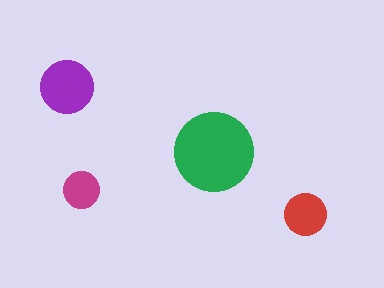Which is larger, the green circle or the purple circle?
The green one.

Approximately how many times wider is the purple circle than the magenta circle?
About 1.5 times wider.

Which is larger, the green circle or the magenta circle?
The green one.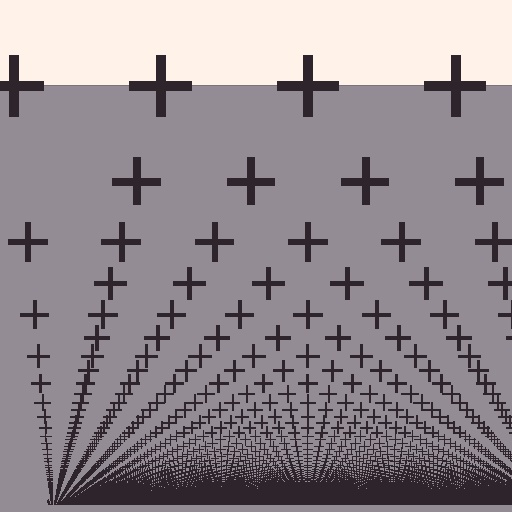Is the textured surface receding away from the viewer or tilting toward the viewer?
The surface appears to tilt toward the viewer. Texture elements get larger and sparser toward the top.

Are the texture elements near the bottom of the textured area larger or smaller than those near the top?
Smaller. The gradient is inverted — elements near the bottom are smaller and denser.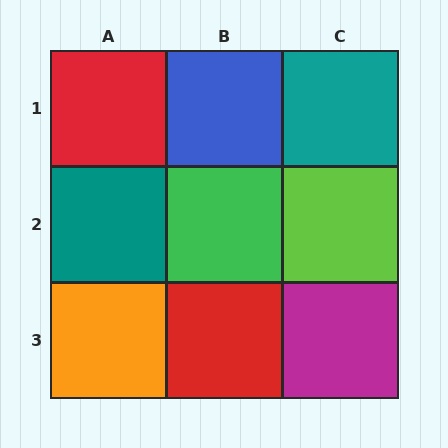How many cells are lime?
1 cell is lime.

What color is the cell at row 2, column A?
Teal.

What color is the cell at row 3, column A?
Orange.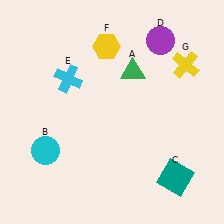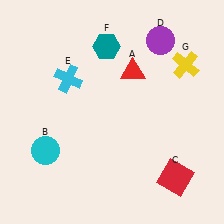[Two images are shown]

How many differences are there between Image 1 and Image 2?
There are 3 differences between the two images.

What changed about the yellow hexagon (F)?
In Image 1, F is yellow. In Image 2, it changed to teal.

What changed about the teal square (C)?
In Image 1, C is teal. In Image 2, it changed to red.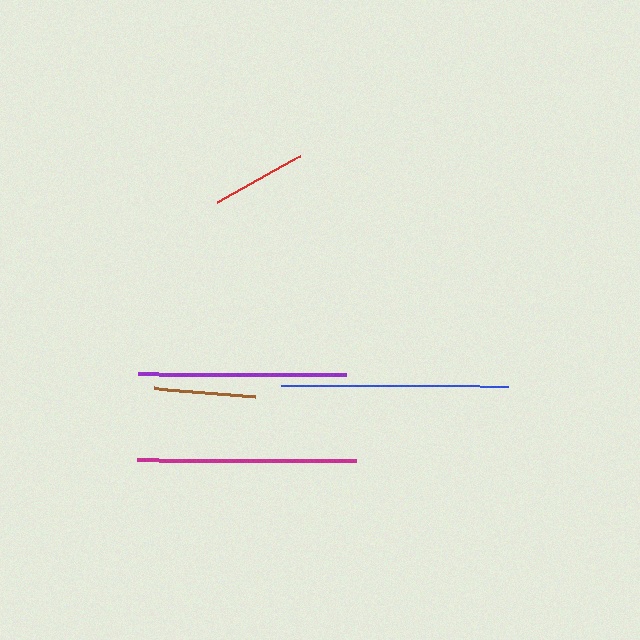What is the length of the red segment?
The red segment is approximately 94 pixels long.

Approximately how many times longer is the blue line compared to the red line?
The blue line is approximately 2.4 times the length of the red line.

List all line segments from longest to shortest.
From longest to shortest: blue, magenta, purple, brown, red.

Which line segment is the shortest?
The red line is the shortest at approximately 94 pixels.